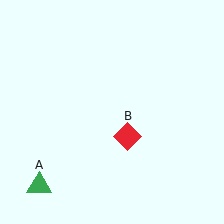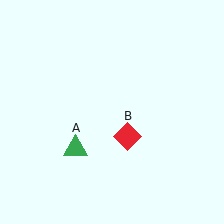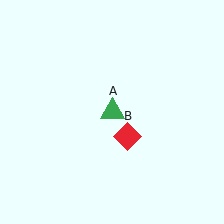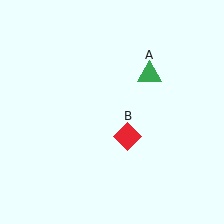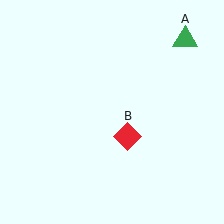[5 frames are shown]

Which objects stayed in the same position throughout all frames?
Red diamond (object B) remained stationary.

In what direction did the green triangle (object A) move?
The green triangle (object A) moved up and to the right.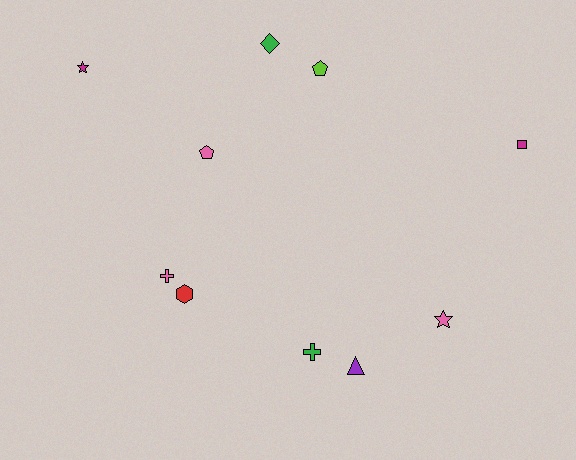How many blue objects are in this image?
There are no blue objects.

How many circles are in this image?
There are no circles.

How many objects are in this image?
There are 10 objects.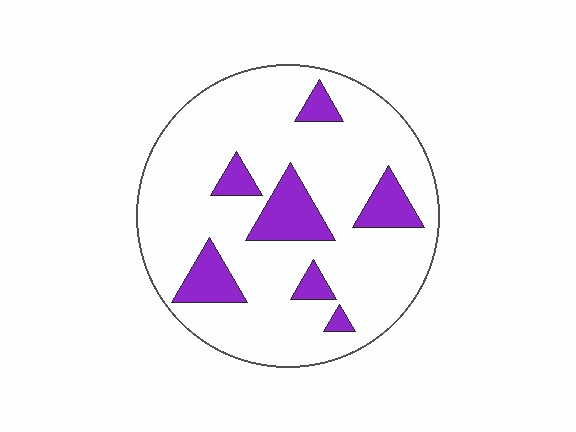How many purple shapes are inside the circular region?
7.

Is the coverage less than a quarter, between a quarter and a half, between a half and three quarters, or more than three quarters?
Less than a quarter.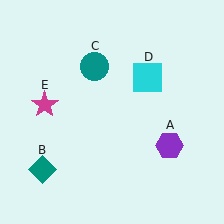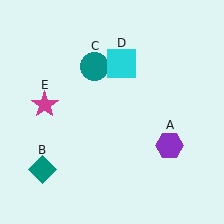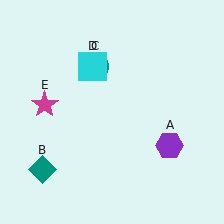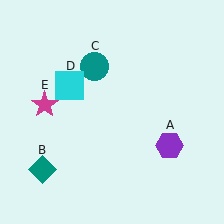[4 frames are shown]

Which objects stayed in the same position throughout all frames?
Purple hexagon (object A) and teal diamond (object B) and teal circle (object C) and magenta star (object E) remained stationary.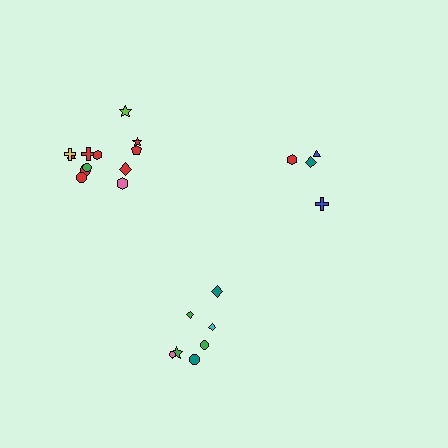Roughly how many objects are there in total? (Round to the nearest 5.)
Roughly 25 objects in total.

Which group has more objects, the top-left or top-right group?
The top-left group.